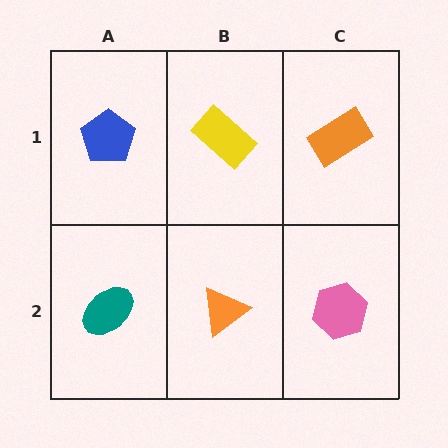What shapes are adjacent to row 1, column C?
A pink hexagon (row 2, column C), a yellow rectangle (row 1, column B).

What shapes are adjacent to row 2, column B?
A yellow rectangle (row 1, column B), a teal ellipse (row 2, column A), a pink hexagon (row 2, column C).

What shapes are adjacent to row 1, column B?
An orange triangle (row 2, column B), a blue pentagon (row 1, column A), an orange rectangle (row 1, column C).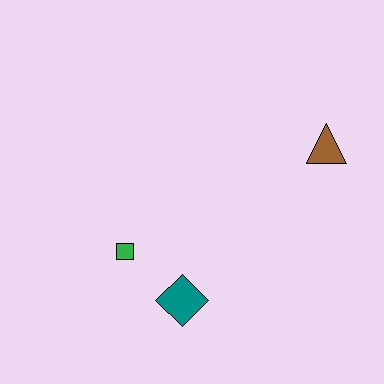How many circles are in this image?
There are no circles.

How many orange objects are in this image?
There are no orange objects.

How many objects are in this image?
There are 3 objects.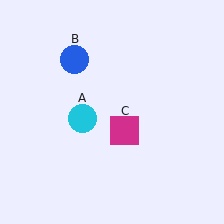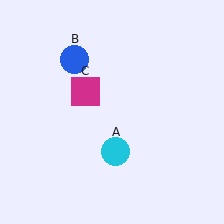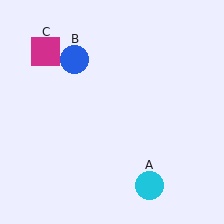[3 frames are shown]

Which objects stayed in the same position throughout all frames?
Blue circle (object B) remained stationary.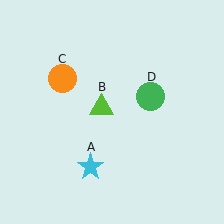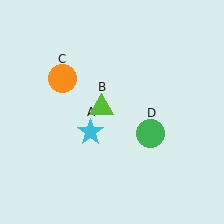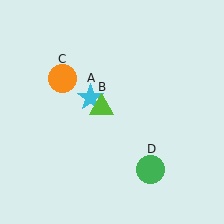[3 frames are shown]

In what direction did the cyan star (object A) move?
The cyan star (object A) moved up.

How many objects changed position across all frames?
2 objects changed position: cyan star (object A), green circle (object D).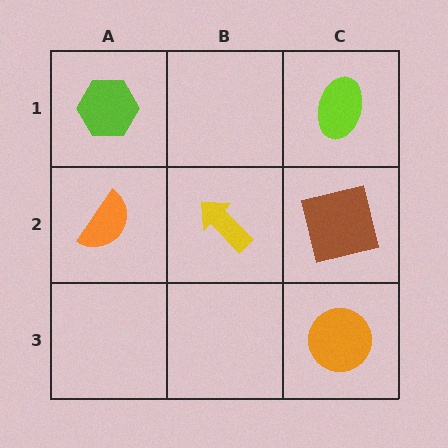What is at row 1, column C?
A lime ellipse.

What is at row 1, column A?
A lime hexagon.